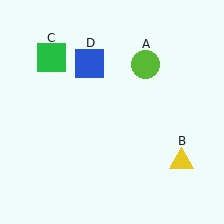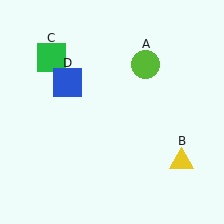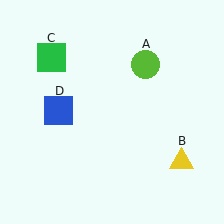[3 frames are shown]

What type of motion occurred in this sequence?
The blue square (object D) rotated counterclockwise around the center of the scene.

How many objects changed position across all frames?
1 object changed position: blue square (object D).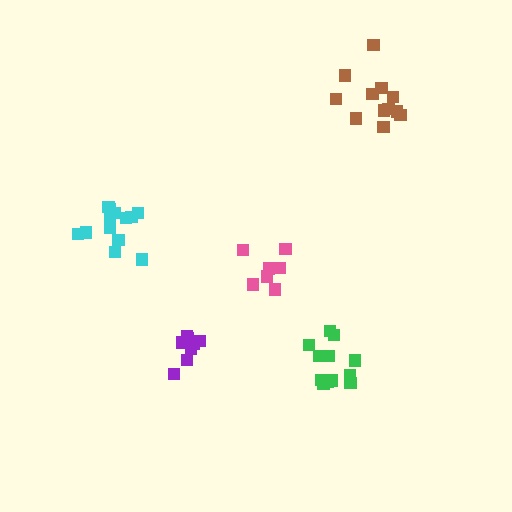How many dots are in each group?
Group 1: 12 dots, Group 2: 13 dots, Group 3: 12 dots, Group 4: 8 dots, Group 5: 7 dots (52 total).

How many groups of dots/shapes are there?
There are 5 groups.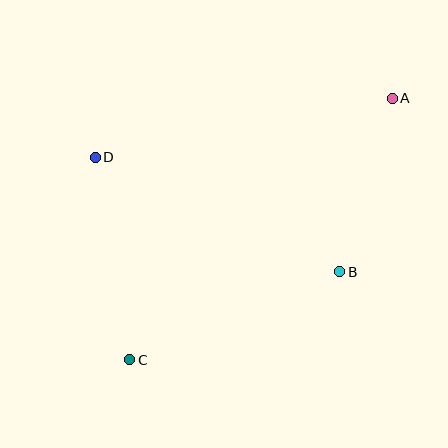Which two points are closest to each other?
Points A and B are closest to each other.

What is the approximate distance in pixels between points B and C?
The distance between B and C is approximately 227 pixels.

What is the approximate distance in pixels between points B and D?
The distance between B and D is approximately 270 pixels.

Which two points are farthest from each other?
Points A and C are farthest from each other.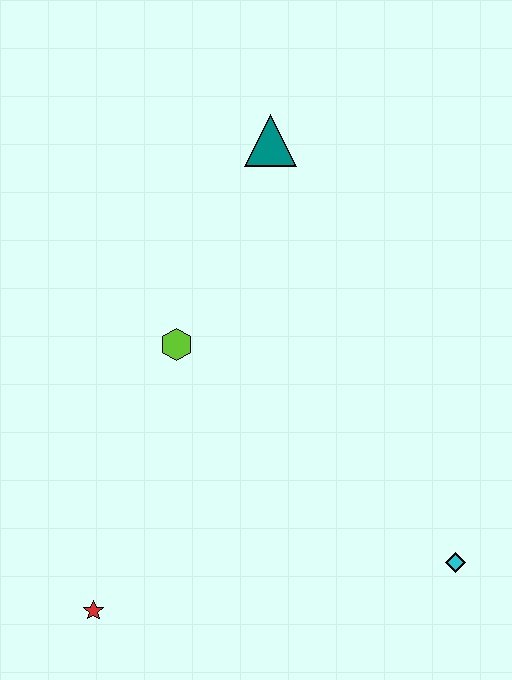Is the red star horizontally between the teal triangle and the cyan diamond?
No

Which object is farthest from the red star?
The teal triangle is farthest from the red star.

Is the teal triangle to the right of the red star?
Yes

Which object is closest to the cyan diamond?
The lime hexagon is closest to the cyan diamond.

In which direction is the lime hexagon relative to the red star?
The lime hexagon is above the red star.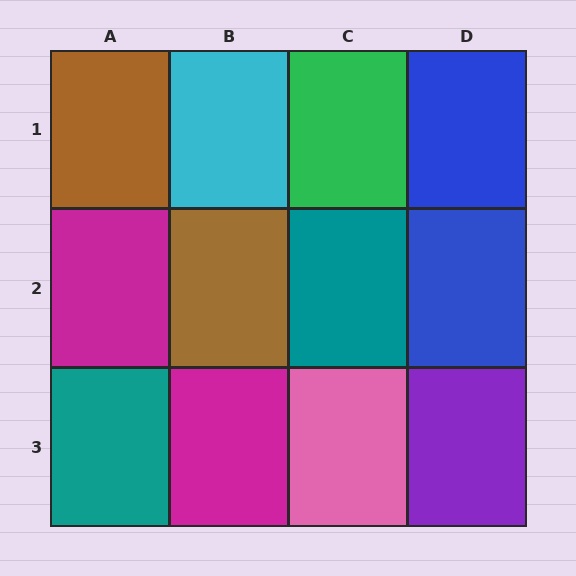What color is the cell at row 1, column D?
Blue.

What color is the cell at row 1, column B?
Cyan.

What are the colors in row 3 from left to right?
Teal, magenta, pink, purple.